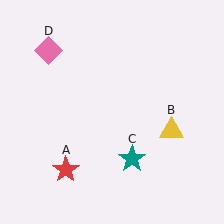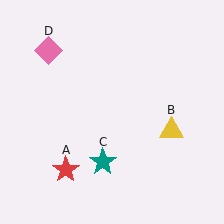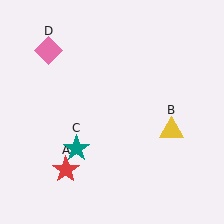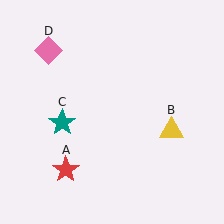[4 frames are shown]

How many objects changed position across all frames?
1 object changed position: teal star (object C).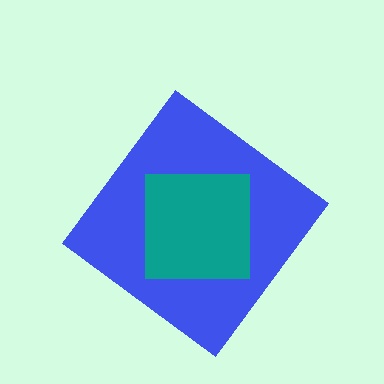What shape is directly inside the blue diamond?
The teal square.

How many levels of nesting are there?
2.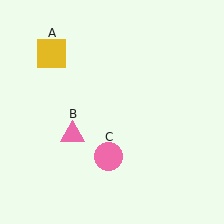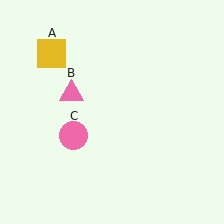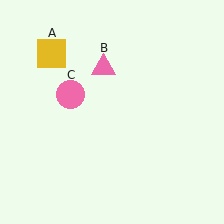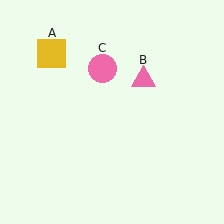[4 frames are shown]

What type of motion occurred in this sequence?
The pink triangle (object B), pink circle (object C) rotated clockwise around the center of the scene.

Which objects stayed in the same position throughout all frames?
Yellow square (object A) remained stationary.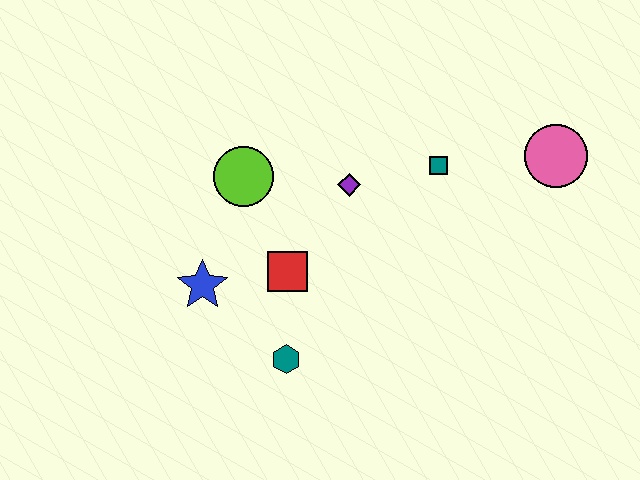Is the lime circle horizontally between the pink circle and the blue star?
Yes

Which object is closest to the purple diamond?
The teal square is closest to the purple diamond.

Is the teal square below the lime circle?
No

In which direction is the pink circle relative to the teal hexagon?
The pink circle is to the right of the teal hexagon.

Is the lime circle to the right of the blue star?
Yes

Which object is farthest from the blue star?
The pink circle is farthest from the blue star.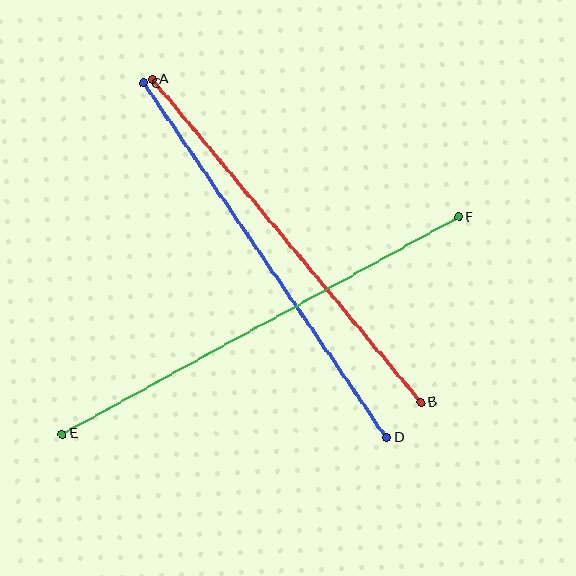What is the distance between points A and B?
The distance is approximately 420 pixels.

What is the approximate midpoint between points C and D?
The midpoint is at approximately (265, 260) pixels.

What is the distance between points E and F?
The distance is approximately 452 pixels.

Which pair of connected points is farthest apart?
Points E and F are farthest apart.